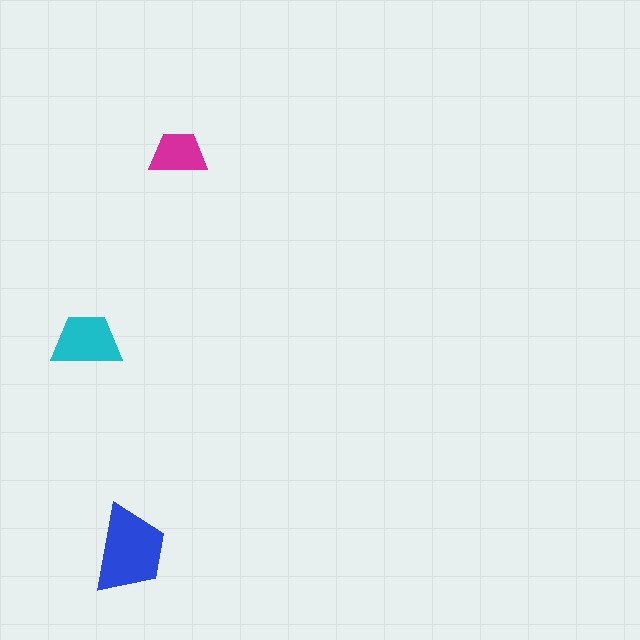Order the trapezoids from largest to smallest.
the blue one, the cyan one, the magenta one.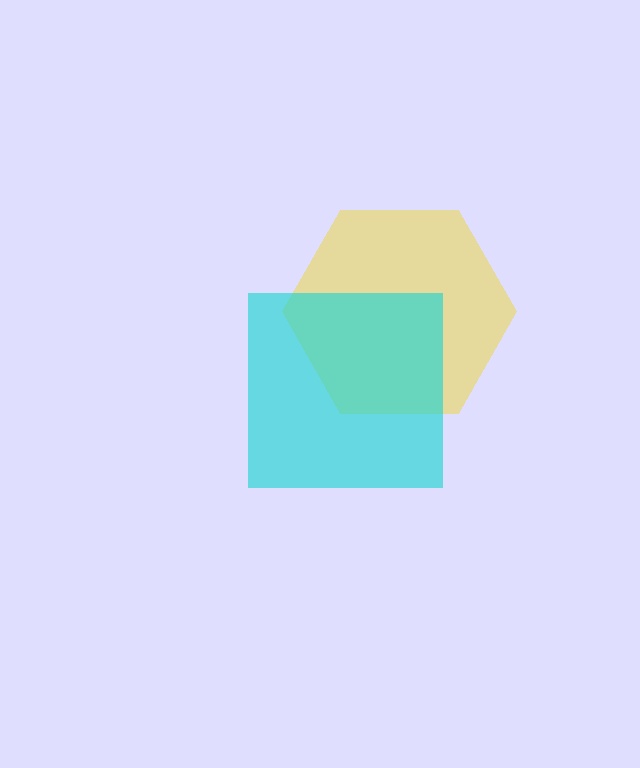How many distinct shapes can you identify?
There are 2 distinct shapes: a yellow hexagon, a cyan square.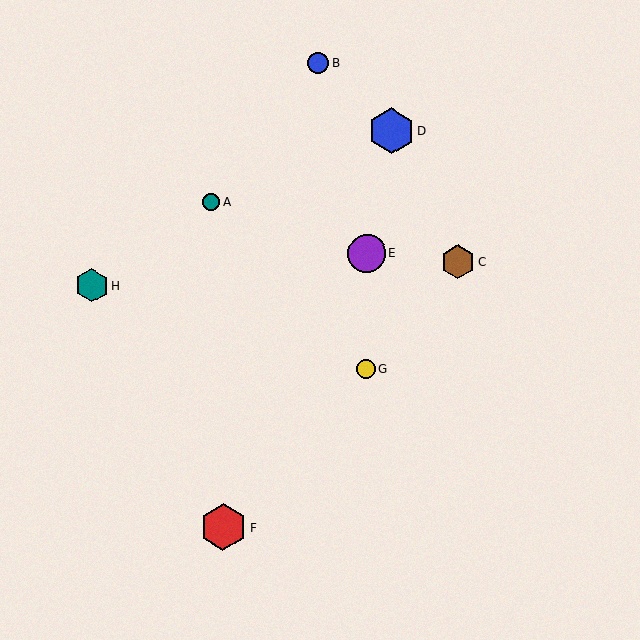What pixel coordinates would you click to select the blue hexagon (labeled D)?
Click at (392, 131) to select the blue hexagon D.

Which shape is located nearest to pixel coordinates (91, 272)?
The teal hexagon (labeled H) at (92, 285) is nearest to that location.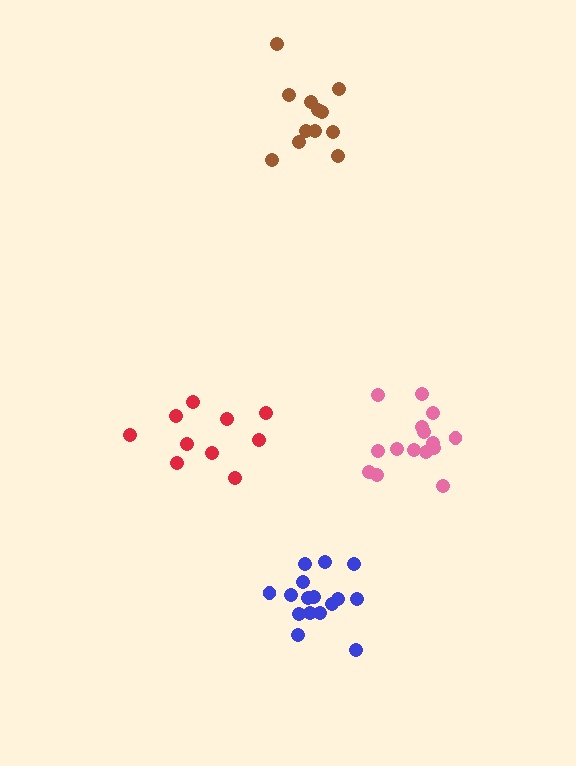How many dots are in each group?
Group 1: 12 dots, Group 2: 10 dots, Group 3: 15 dots, Group 4: 16 dots (53 total).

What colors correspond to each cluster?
The clusters are colored: brown, red, pink, blue.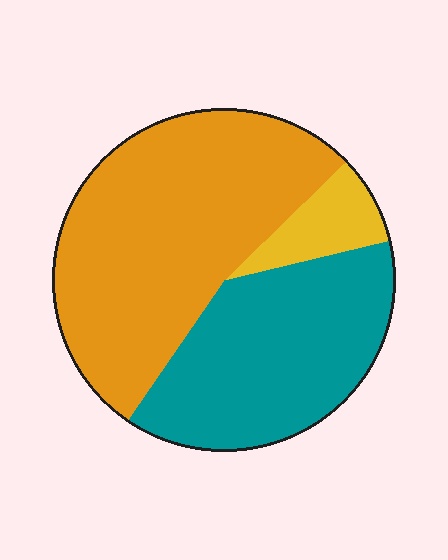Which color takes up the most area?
Orange, at roughly 55%.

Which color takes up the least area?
Yellow, at roughly 10%.